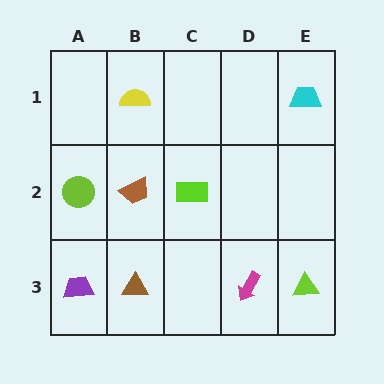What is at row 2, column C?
A lime rectangle.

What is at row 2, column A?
A lime circle.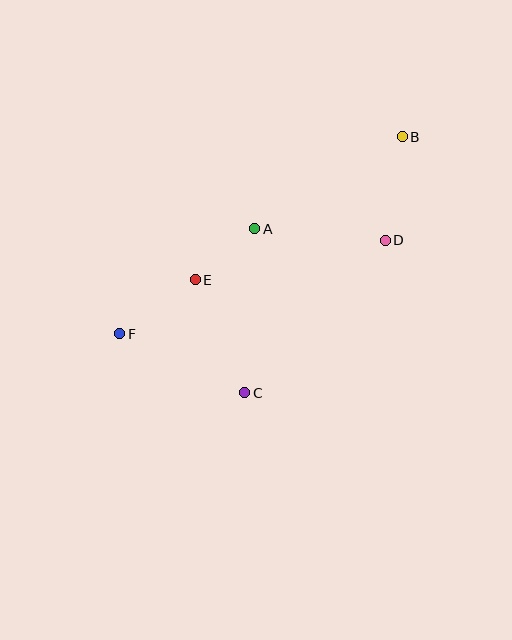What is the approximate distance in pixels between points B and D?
The distance between B and D is approximately 105 pixels.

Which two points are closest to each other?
Points A and E are closest to each other.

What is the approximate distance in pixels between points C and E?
The distance between C and E is approximately 123 pixels.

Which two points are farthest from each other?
Points B and F are farthest from each other.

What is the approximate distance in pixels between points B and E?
The distance between B and E is approximately 251 pixels.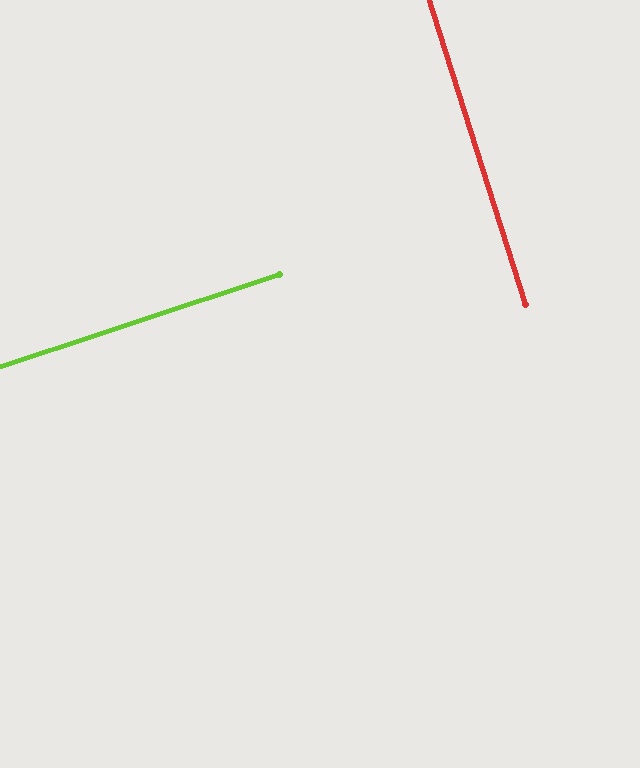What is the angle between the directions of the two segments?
Approximately 89 degrees.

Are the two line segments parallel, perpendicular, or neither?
Perpendicular — they meet at approximately 89°.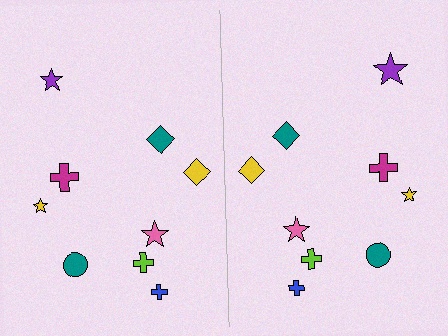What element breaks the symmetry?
The purple star on the right side has a different size than its mirror counterpart.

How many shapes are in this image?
There are 18 shapes in this image.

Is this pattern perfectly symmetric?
No, the pattern is not perfectly symmetric. The purple star on the right side has a different size than its mirror counterpart.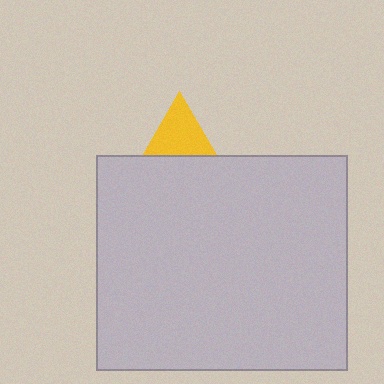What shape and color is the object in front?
The object in front is a light gray rectangle.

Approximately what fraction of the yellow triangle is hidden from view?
Roughly 64% of the yellow triangle is hidden behind the light gray rectangle.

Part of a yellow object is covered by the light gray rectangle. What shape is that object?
It is a triangle.